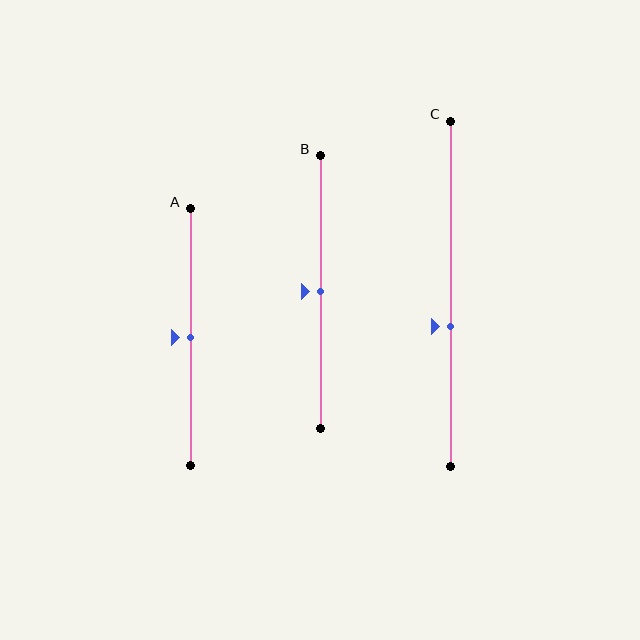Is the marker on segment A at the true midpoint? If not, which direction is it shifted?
Yes, the marker on segment A is at the true midpoint.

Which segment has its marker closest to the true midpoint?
Segment A has its marker closest to the true midpoint.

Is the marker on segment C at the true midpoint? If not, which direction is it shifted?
No, the marker on segment C is shifted downward by about 10% of the segment length.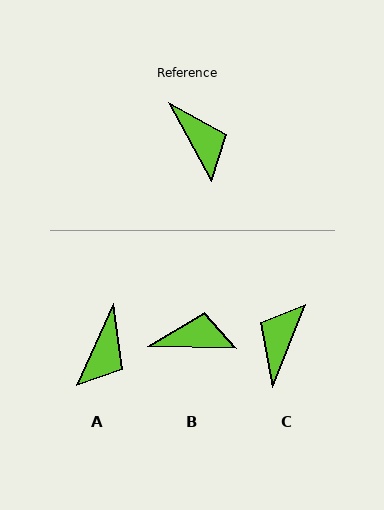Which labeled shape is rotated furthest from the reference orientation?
C, about 130 degrees away.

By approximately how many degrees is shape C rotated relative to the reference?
Approximately 130 degrees counter-clockwise.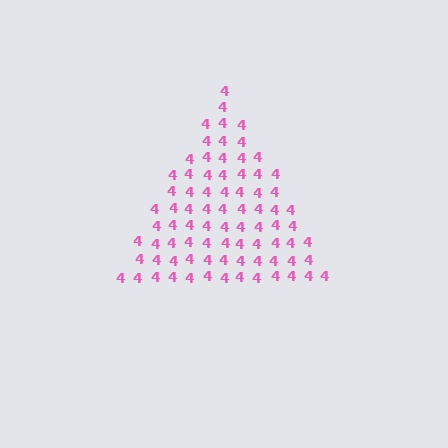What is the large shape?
The large shape is a triangle.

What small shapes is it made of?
It is made of small digit 4's.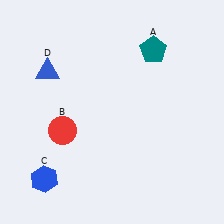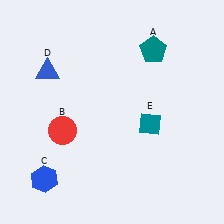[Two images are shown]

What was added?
A teal diamond (E) was added in Image 2.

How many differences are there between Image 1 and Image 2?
There is 1 difference between the two images.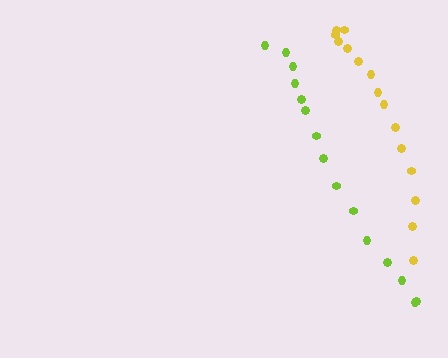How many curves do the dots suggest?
There are 2 distinct paths.